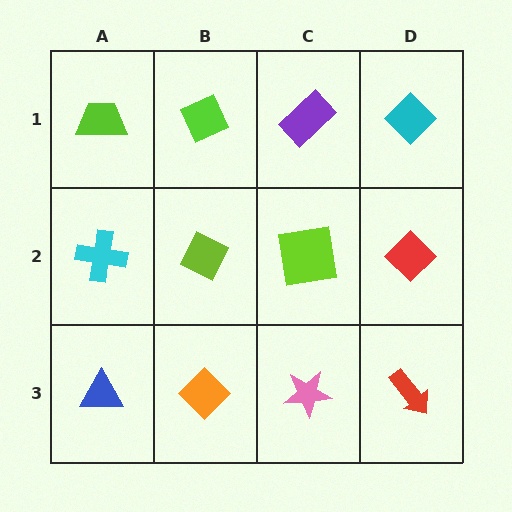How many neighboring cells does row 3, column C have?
3.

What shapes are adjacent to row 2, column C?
A purple rectangle (row 1, column C), a pink star (row 3, column C), a lime diamond (row 2, column B), a red diamond (row 2, column D).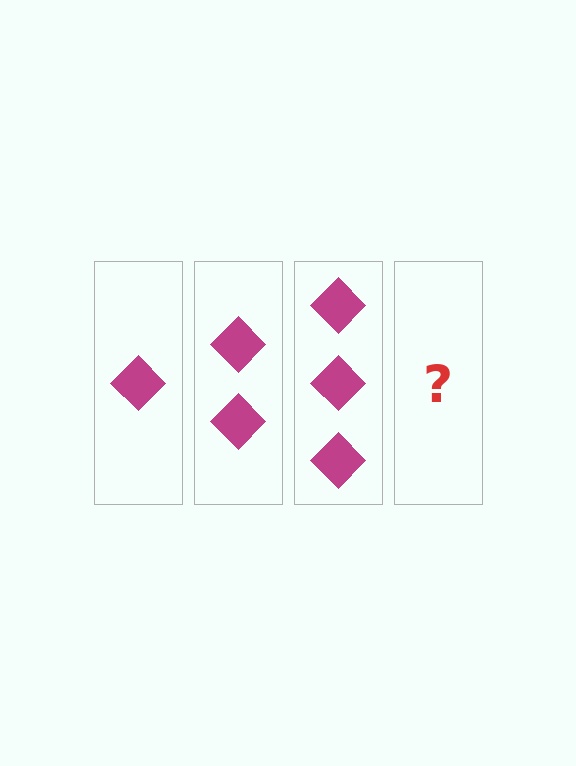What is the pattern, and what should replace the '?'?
The pattern is that each step adds one more diamond. The '?' should be 4 diamonds.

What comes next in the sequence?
The next element should be 4 diamonds.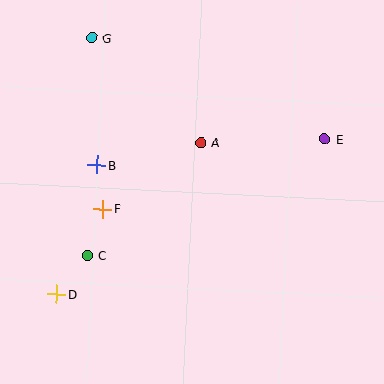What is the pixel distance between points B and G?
The distance between B and G is 127 pixels.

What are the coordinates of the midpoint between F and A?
The midpoint between F and A is at (152, 176).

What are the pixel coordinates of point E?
Point E is at (324, 139).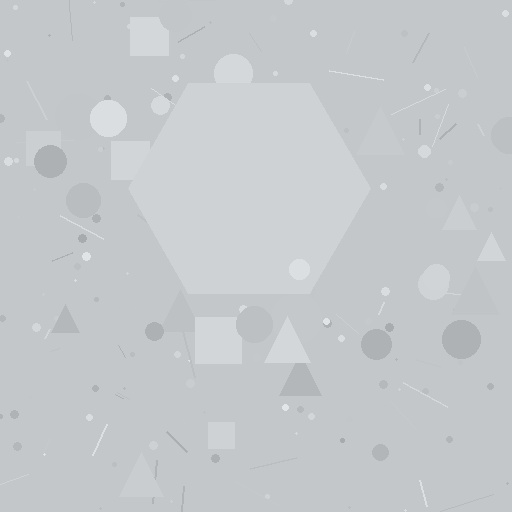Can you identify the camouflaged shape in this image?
The camouflaged shape is a hexagon.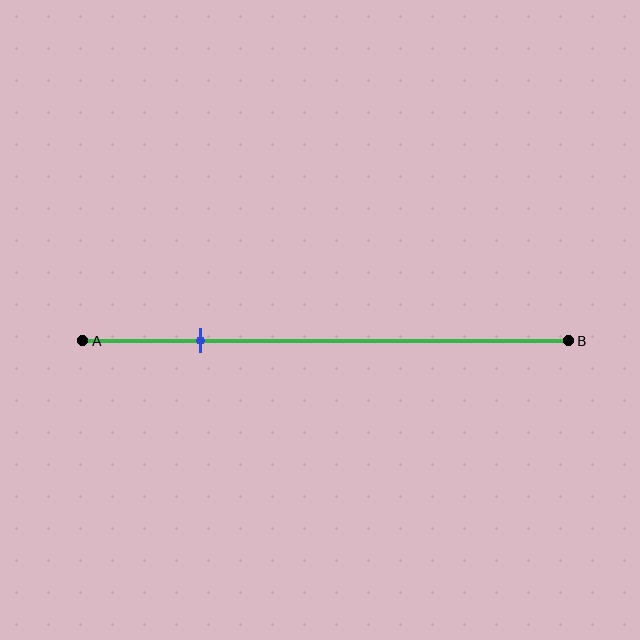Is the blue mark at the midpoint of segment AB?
No, the mark is at about 25% from A, not at the 50% midpoint.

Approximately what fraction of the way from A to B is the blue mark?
The blue mark is approximately 25% of the way from A to B.